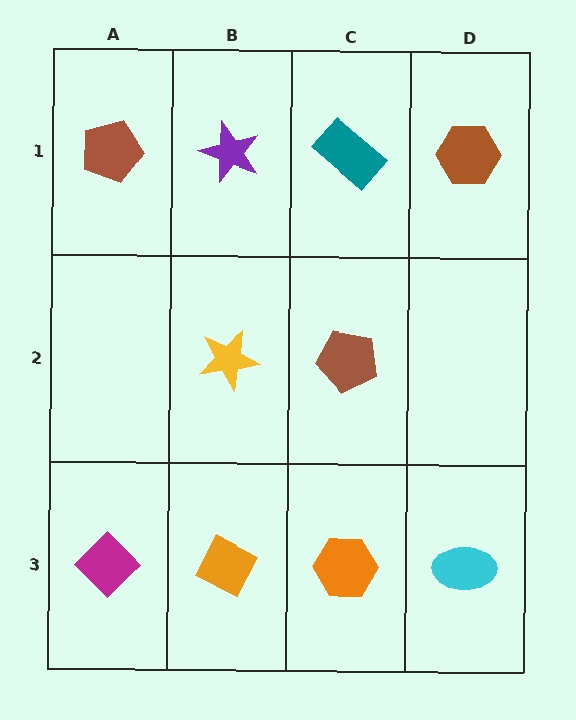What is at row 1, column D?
A brown hexagon.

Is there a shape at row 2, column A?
No, that cell is empty.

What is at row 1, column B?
A purple star.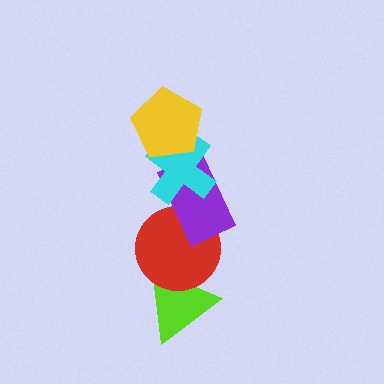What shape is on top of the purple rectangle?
The cyan cross is on top of the purple rectangle.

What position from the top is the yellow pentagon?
The yellow pentagon is 1st from the top.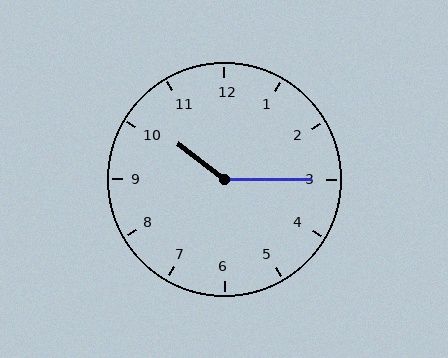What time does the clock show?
10:15.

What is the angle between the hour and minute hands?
Approximately 142 degrees.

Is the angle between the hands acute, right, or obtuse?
It is obtuse.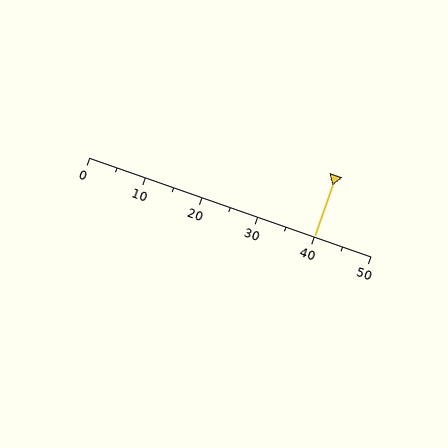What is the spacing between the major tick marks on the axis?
The major ticks are spaced 10 apart.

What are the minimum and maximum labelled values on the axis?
The axis runs from 0 to 50.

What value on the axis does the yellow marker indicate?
The marker indicates approximately 40.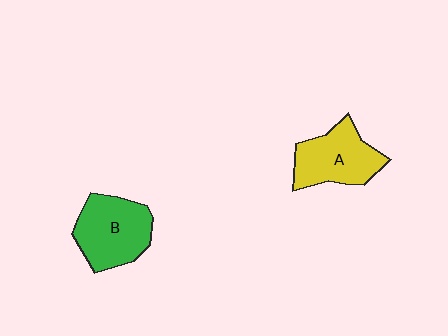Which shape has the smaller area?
Shape A (yellow).